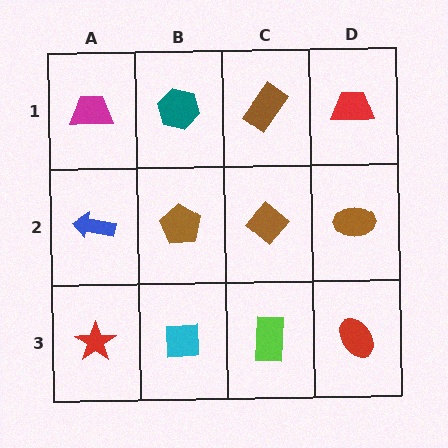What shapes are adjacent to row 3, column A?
A blue arrow (row 2, column A), a cyan square (row 3, column B).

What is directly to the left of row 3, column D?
A lime rectangle.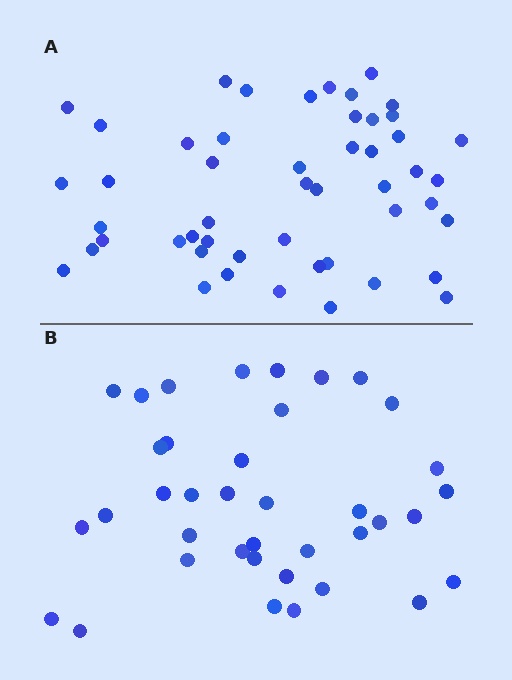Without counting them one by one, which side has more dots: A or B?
Region A (the top region) has more dots.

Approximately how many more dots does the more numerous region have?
Region A has roughly 12 or so more dots than region B.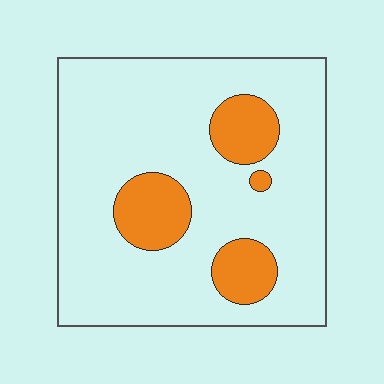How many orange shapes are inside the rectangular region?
4.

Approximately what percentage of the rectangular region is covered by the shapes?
Approximately 15%.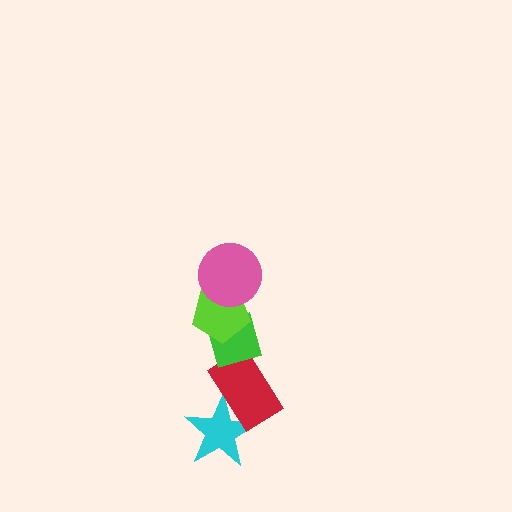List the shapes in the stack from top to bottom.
From top to bottom: the pink circle, the lime pentagon, the green diamond, the red rectangle, the cyan star.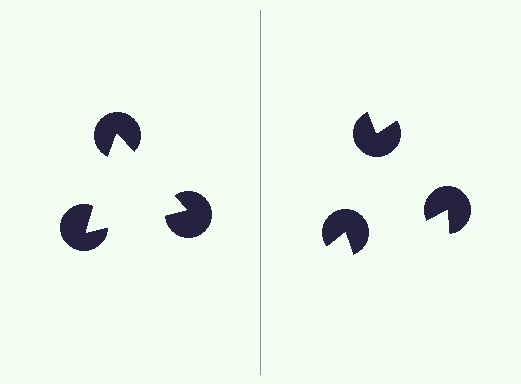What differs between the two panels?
The pac-man discs are positioned identically on both sides; only the wedge orientations differ. On the left they align to a triangle; on the right they are misaligned.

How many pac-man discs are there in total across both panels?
6 — 3 on each side.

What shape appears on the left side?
An illusory triangle.